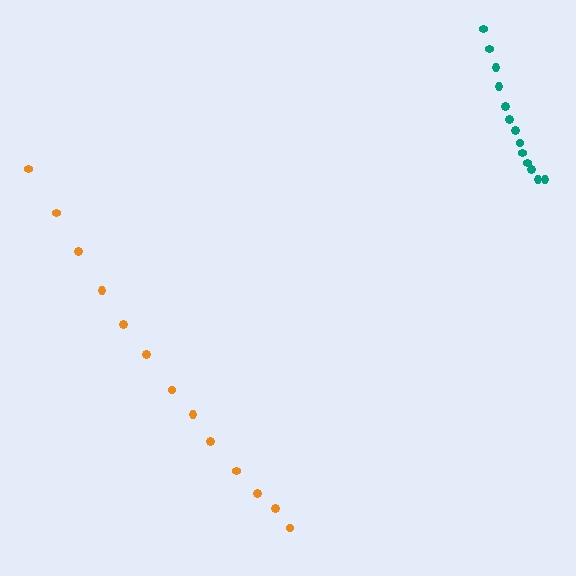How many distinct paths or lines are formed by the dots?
There are 2 distinct paths.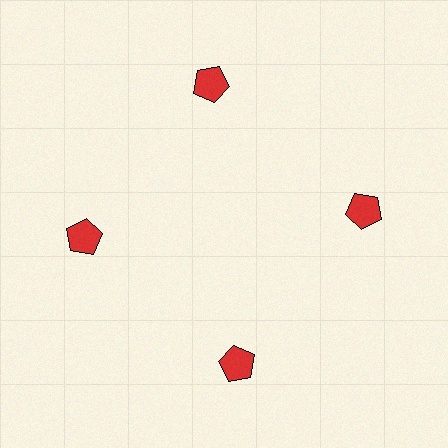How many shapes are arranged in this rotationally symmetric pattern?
There are 4 shapes, arranged in 4 groups of 1.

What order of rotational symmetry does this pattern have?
This pattern has 4-fold rotational symmetry.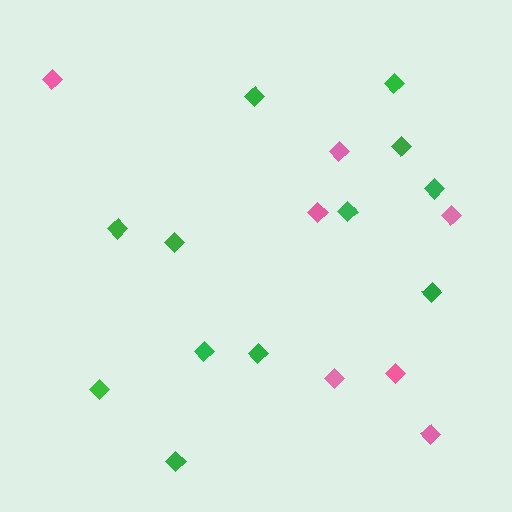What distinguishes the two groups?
There are 2 groups: one group of pink diamonds (7) and one group of green diamonds (12).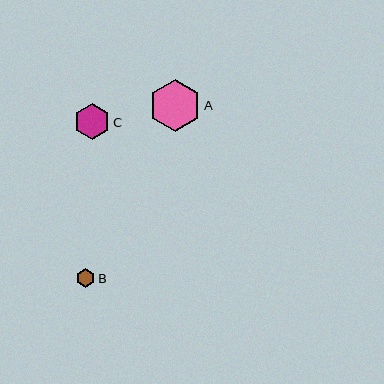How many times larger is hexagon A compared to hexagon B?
Hexagon A is approximately 2.8 times the size of hexagon B.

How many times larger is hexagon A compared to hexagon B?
Hexagon A is approximately 2.8 times the size of hexagon B.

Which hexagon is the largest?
Hexagon A is the largest with a size of approximately 52 pixels.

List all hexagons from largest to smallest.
From largest to smallest: A, C, B.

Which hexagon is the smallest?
Hexagon B is the smallest with a size of approximately 18 pixels.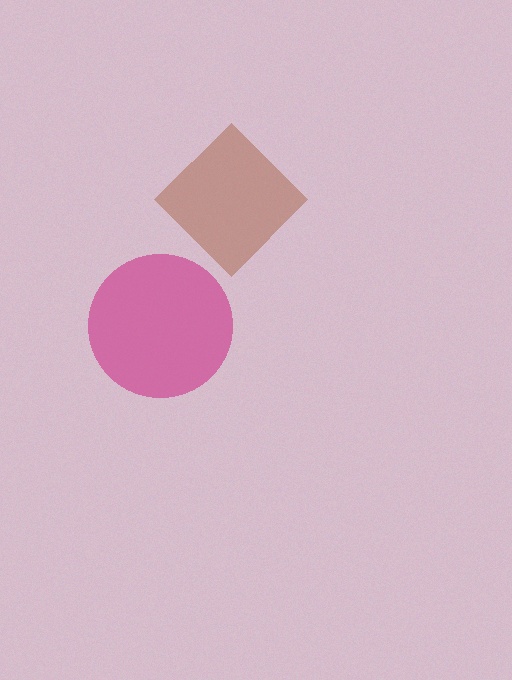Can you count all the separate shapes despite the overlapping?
Yes, there are 2 separate shapes.